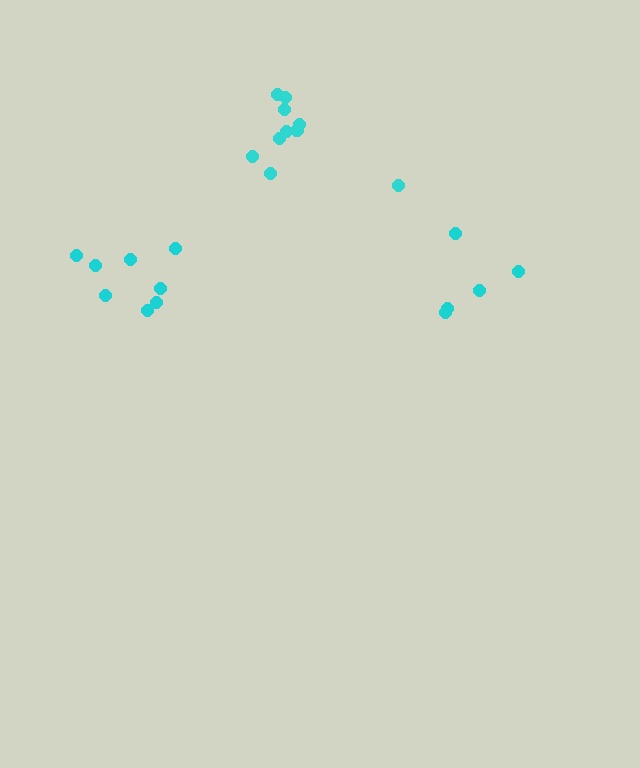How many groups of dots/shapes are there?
There are 3 groups.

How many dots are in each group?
Group 1: 8 dots, Group 2: 10 dots, Group 3: 5 dots (23 total).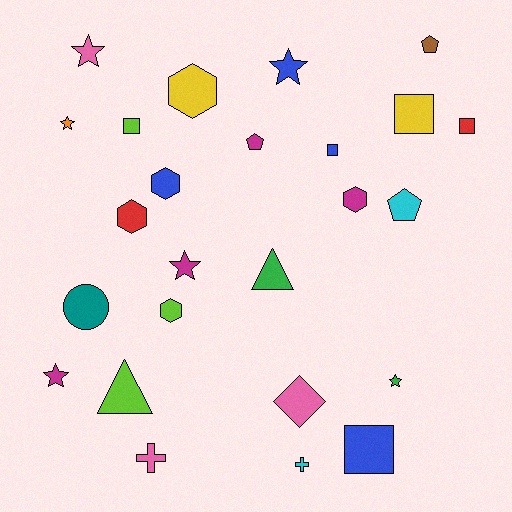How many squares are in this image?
There are 5 squares.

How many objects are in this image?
There are 25 objects.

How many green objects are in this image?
There are 2 green objects.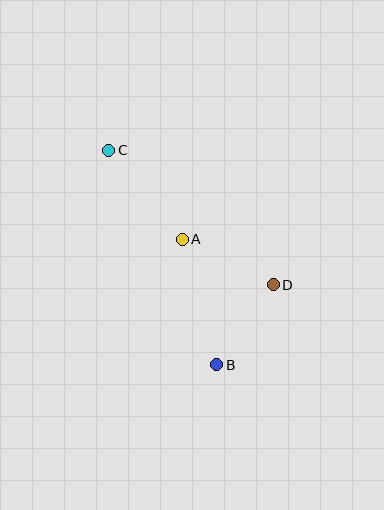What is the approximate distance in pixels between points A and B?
The distance between A and B is approximately 130 pixels.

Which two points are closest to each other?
Points B and D are closest to each other.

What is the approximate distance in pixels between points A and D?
The distance between A and D is approximately 102 pixels.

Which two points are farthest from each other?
Points B and C are farthest from each other.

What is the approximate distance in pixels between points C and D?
The distance between C and D is approximately 212 pixels.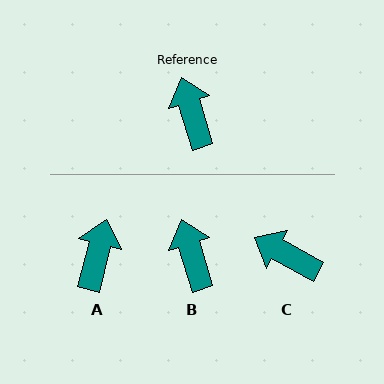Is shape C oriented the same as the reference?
No, it is off by about 44 degrees.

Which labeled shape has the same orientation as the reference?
B.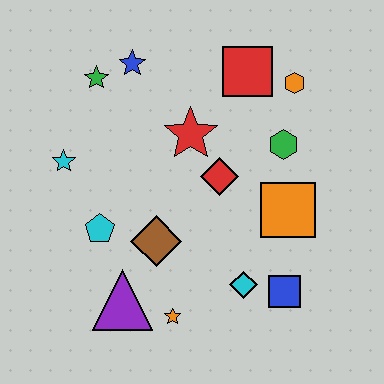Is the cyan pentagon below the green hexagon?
Yes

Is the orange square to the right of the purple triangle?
Yes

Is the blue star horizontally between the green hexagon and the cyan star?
Yes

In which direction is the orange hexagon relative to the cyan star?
The orange hexagon is to the right of the cyan star.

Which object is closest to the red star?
The red diamond is closest to the red star.